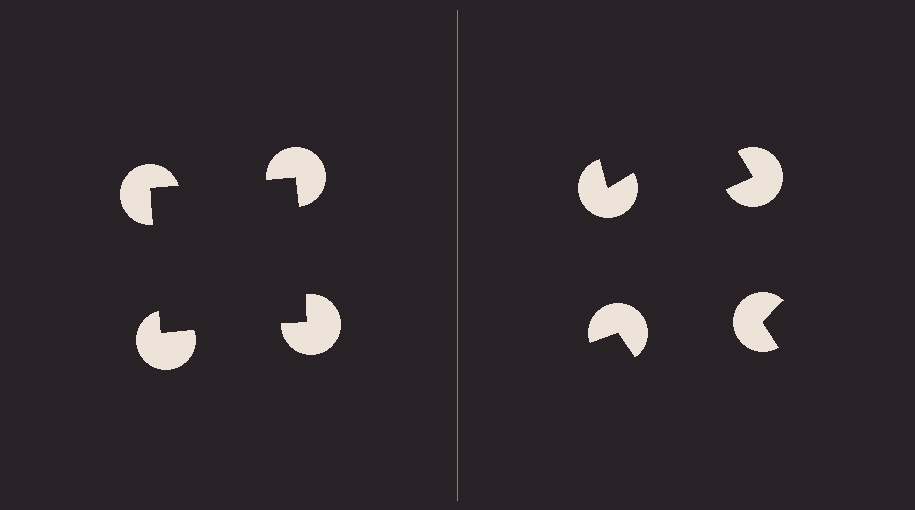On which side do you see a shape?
An illusory square appears on the left side. On the right side the wedge cuts are rotated, so no coherent shape forms.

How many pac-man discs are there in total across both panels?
8 — 4 on each side.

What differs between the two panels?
The pac-man discs are positioned identically on both sides; only the wedge orientations differ. On the left they align to a square; on the right they are misaligned.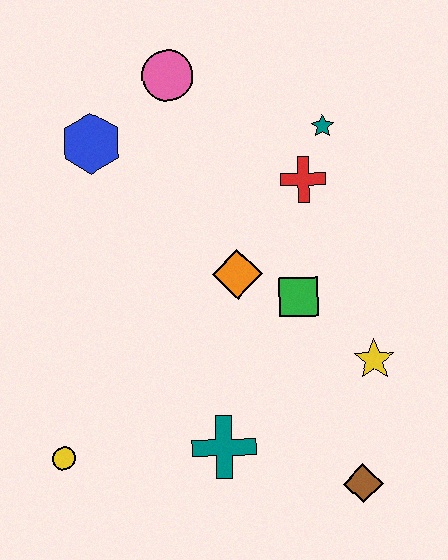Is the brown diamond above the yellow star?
No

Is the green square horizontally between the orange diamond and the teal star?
Yes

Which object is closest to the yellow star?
The green square is closest to the yellow star.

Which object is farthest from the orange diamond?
The yellow circle is farthest from the orange diamond.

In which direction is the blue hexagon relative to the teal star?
The blue hexagon is to the left of the teal star.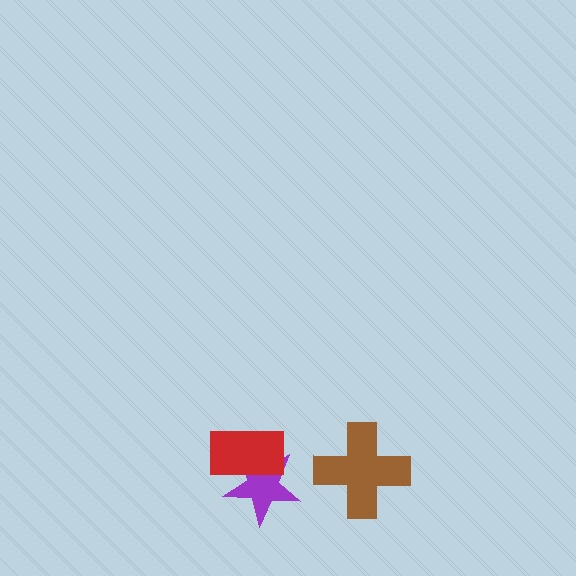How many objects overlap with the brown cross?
0 objects overlap with the brown cross.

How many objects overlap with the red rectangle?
1 object overlaps with the red rectangle.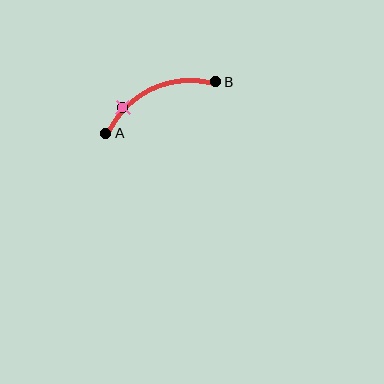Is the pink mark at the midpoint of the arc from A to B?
No. The pink mark lies on the arc but is closer to endpoint A. The arc midpoint would be at the point on the curve equidistant along the arc from both A and B.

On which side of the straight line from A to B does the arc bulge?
The arc bulges above the straight line connecting A and B.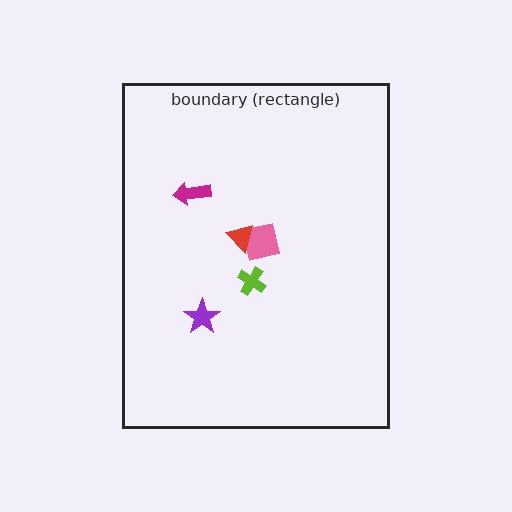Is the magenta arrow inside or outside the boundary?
Inside.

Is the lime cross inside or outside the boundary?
Inside.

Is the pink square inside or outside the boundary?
Inside.